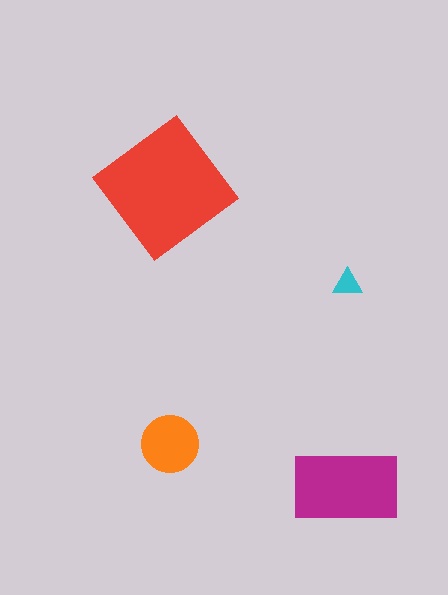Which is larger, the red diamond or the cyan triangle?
The red diamond.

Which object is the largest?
The red diamond.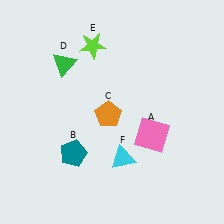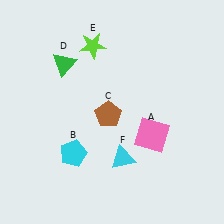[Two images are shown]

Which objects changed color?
B changed from teal to cyan. C changed from orange to brown.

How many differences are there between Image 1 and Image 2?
There are 2 differences between the two images.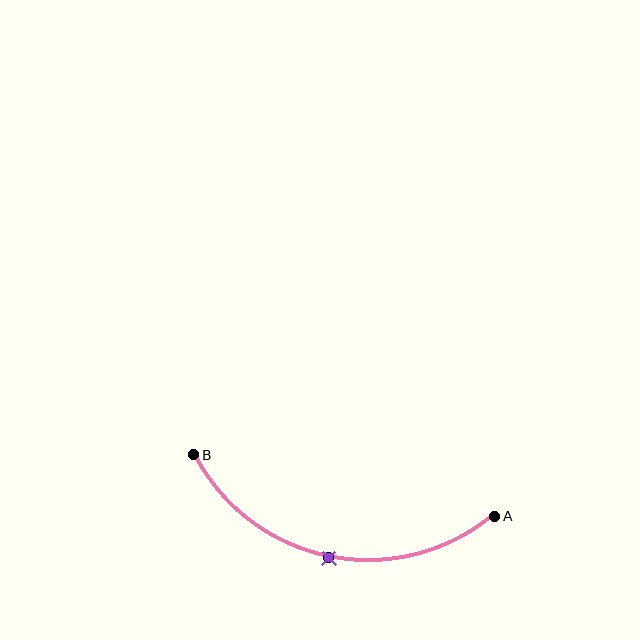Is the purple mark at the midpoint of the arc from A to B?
Yes. The purple mark lies on the arc at equal arc-length from both A and B — it is the arc midpoint.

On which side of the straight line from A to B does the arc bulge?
The arc bulges below the straight line connecting A and B.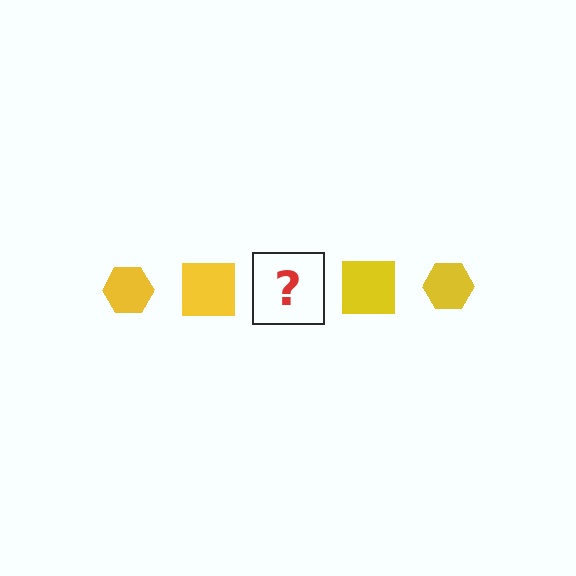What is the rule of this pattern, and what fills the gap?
The rule is that the pattern cycles through hexagon, square shapes in yellow. The gap should be filled with a yellow hexagon.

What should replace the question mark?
The question mark should be replaced with a yellow hexagon.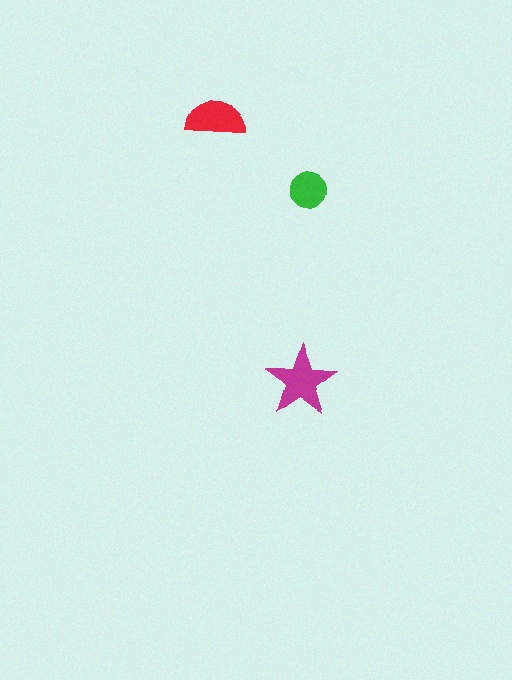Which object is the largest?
The magenta star.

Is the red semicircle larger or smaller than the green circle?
Larger.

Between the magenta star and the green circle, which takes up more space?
The magenta star.